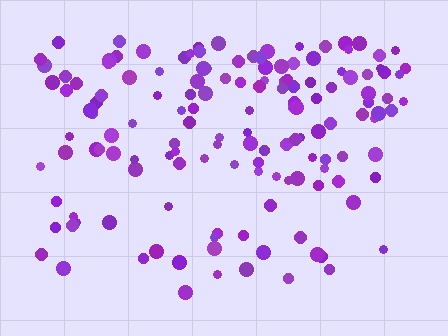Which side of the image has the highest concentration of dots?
The top.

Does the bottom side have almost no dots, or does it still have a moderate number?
Still a moderate number, just noticeably fewer than the top.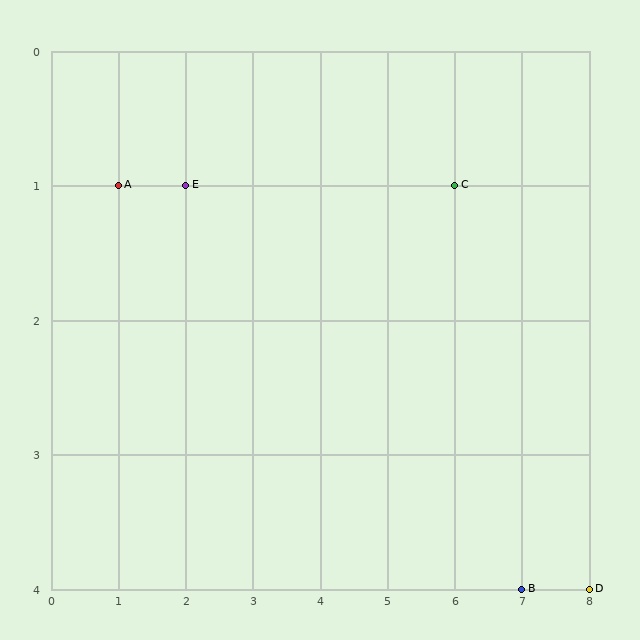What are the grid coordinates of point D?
Point D is at grid coordinates (8, 4).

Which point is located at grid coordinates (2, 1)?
Point E is at (2, 1).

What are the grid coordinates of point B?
Point B is at grid coordinates (7, 4).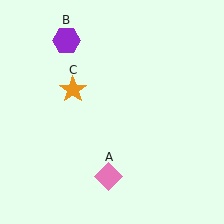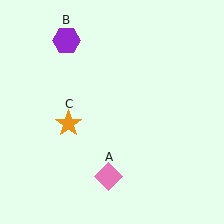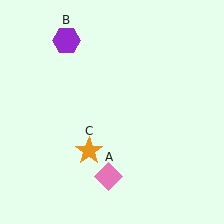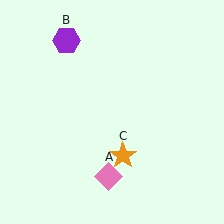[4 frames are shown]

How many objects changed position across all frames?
1 object changed position: orange star (object C).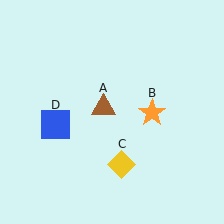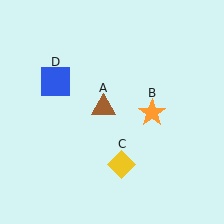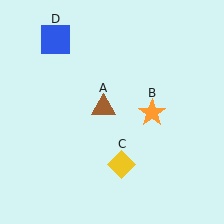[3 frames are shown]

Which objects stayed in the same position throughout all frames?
Brown triangle (object A) and orange star (object B) and yellow diamond (object C) remained stationary.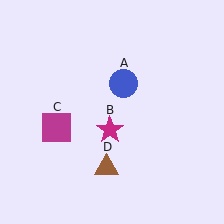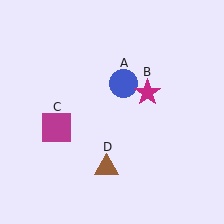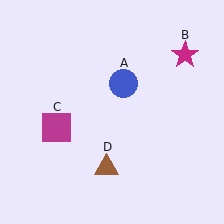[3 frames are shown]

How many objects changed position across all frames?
1 object changed position: magenta star (object B).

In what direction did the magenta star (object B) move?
The magenta star (object B) moved up and to the right.